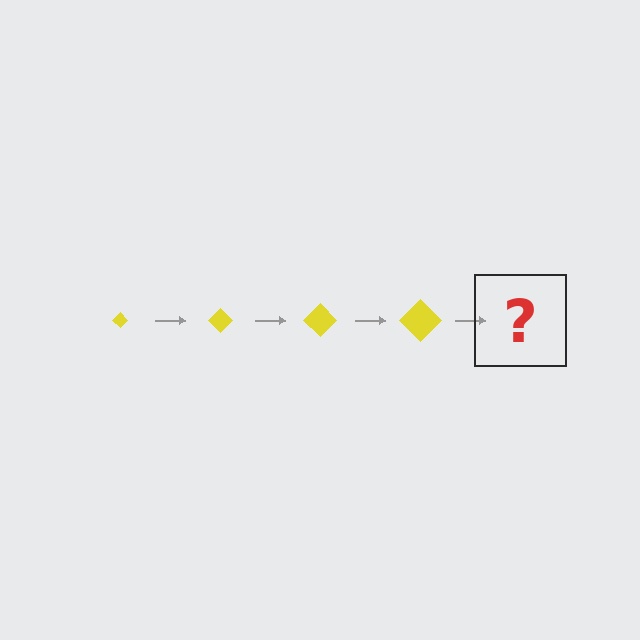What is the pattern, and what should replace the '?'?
The pattern is that the diamond gets progressively larger each step. The '?' should be a yellow diamond, larger than the previous one.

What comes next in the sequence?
The next element should be a yellow diamond, larger than the previous one.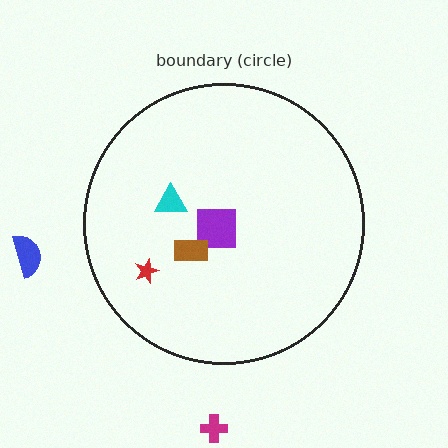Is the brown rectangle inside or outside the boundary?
Inside.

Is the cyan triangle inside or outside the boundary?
Inside.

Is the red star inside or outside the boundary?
Inside.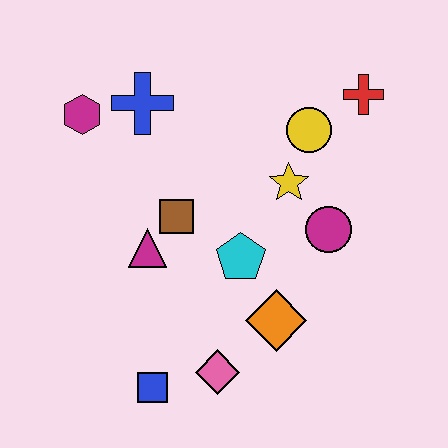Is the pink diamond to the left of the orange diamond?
Yes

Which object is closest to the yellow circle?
The yellow star is closest to the yellow circle.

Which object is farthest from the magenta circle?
The magenta hexagon is farthest from the magenta circle.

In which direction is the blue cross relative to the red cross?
The blue cross is to the left of the red cross.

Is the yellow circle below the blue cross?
Yes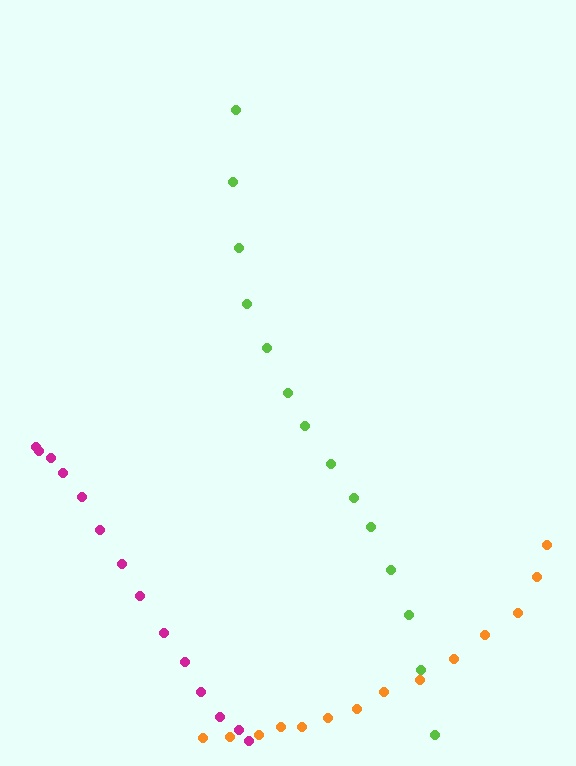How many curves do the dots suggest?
There are 3 distinct paths.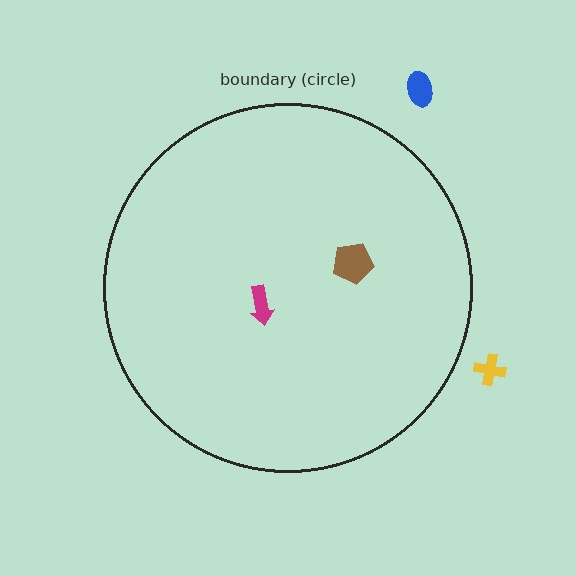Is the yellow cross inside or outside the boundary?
Outside.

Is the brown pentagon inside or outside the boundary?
Inside.